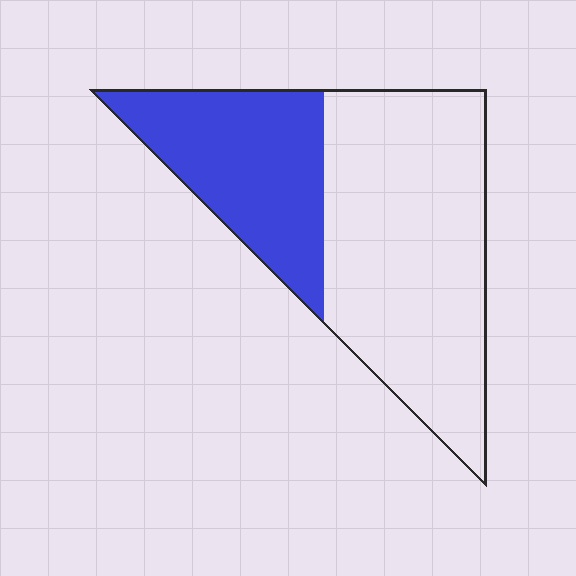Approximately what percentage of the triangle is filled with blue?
Approximately 35%.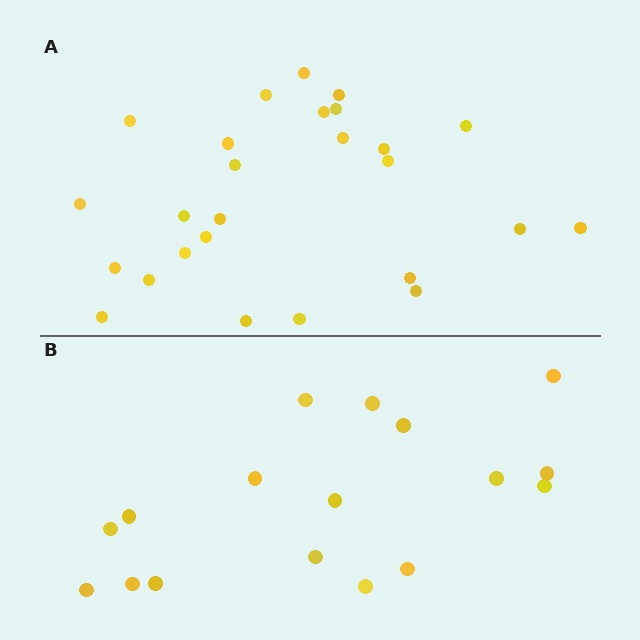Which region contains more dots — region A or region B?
Region A (the top region) has more dots.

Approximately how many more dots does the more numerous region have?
Region A has roughly 8 or so more dots than region B.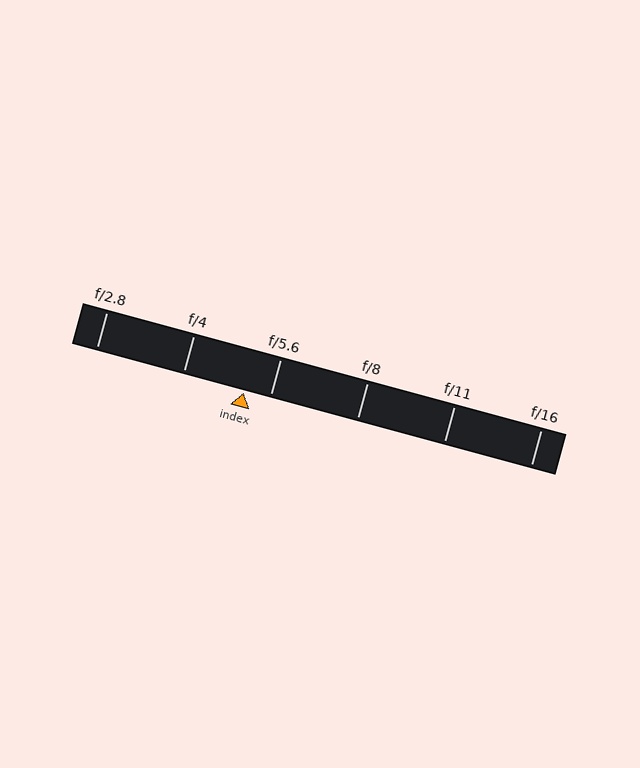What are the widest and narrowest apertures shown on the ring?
The widest aperture shown is f/2.8 and the narrowest is f/16.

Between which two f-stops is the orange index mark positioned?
The index mark is between f/4 and f/5.6.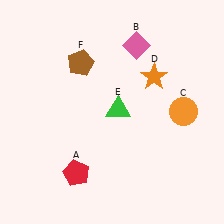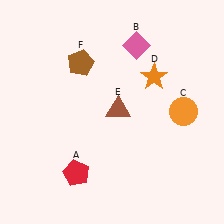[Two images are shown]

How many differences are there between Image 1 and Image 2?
There is 1 difference between the two images.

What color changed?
The triangle (E) changed from green in Image 1 to brown in Image 2.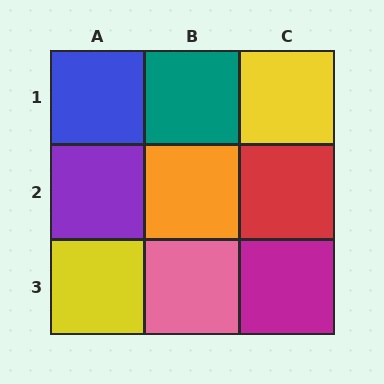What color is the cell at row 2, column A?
Purple.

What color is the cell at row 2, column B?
Orange.